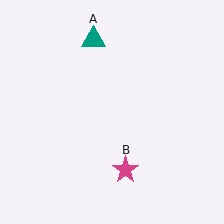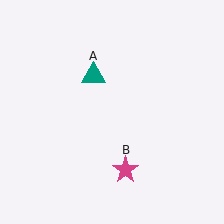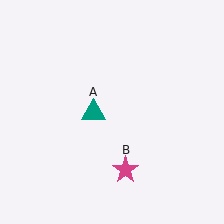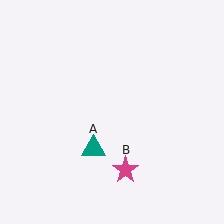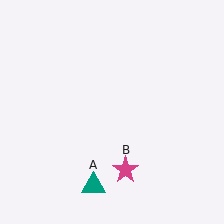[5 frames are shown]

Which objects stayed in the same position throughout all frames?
Magenta star (object B) remained stationary.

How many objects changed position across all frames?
1 object changed position: teal triangle (object A).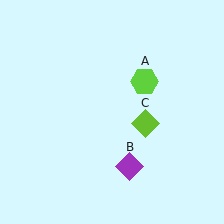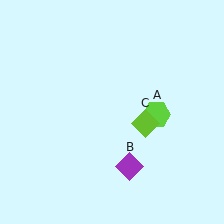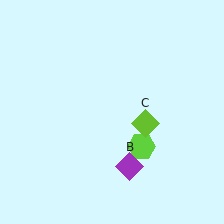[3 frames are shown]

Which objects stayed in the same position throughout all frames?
Purple diamond (object B) and lime diamond (object C) remained stationary.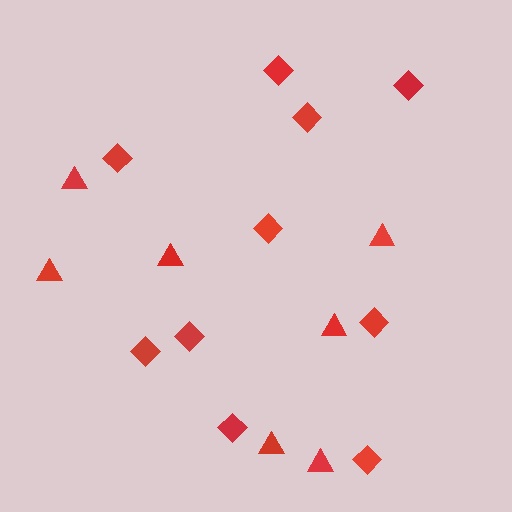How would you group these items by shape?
There are 2 groups: one group of diamonds (10) and one group of triangles (7).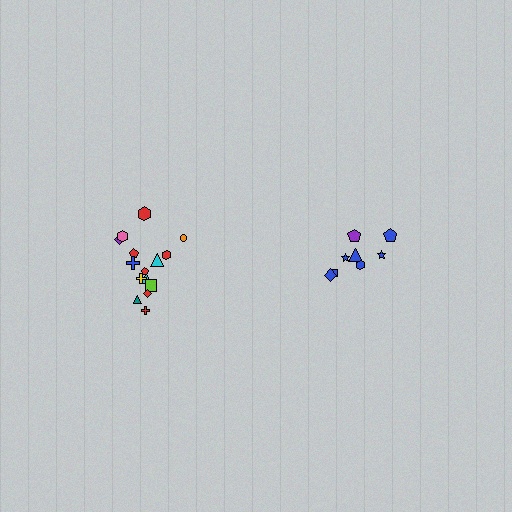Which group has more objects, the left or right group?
The left group.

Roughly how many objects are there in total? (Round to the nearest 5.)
Roughly 25 objects in total.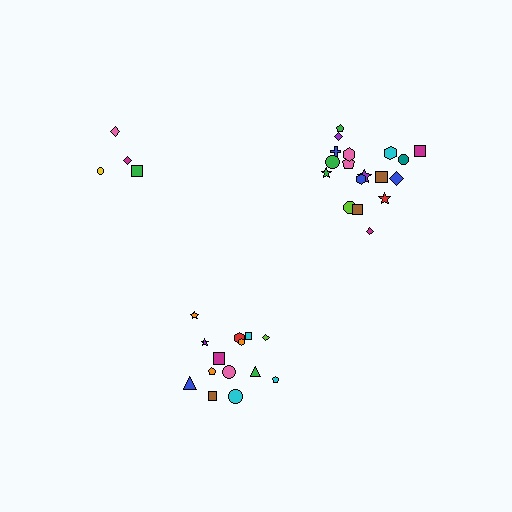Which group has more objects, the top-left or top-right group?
The top-right group.